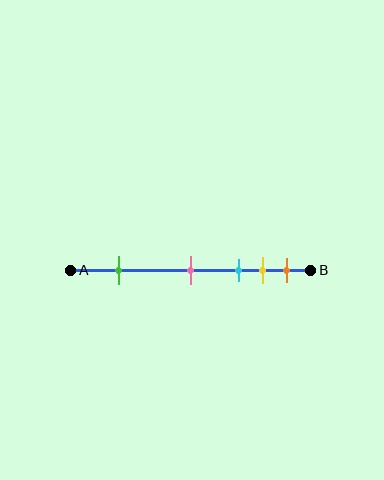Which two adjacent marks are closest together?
The yellow and orange marks are the closest adjacent pair.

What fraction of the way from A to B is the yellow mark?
The yellow mark is approximately 80% (0.8) of the way from A to B.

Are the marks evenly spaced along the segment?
No, the marks are not evenly spaced.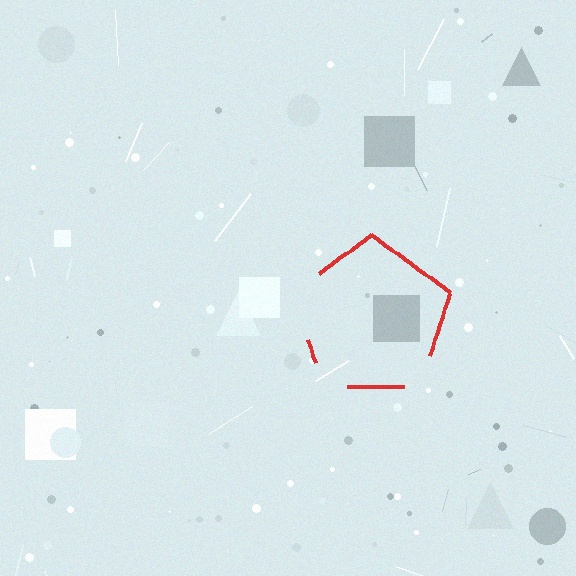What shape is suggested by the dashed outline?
The dashed outline suggests a pentagon.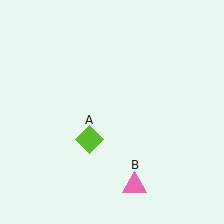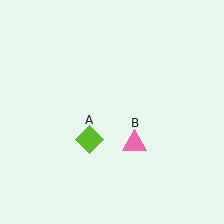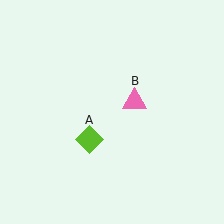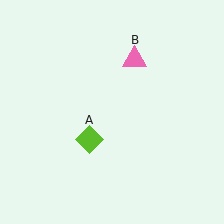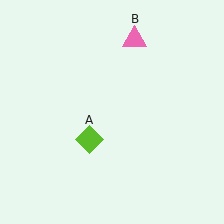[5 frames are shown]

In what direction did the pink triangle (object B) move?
The pink triangle (object B) moved up.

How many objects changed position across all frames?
1 object changed position: pink triangle (object B).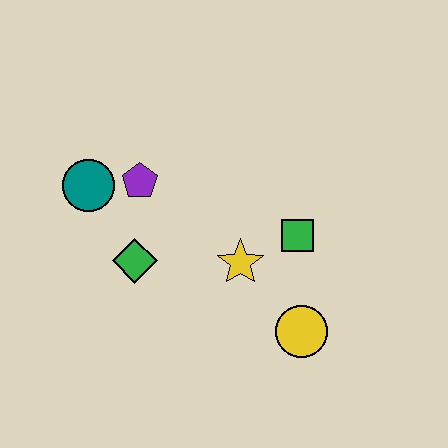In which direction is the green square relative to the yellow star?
The green square is to the right of the yellow star.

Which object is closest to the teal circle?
The purple pentagon is closest to the teal circle.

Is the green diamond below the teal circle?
Yes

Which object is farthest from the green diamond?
The yellow circle is farthest from the green diamond.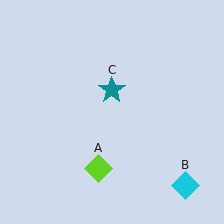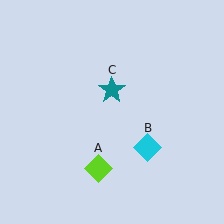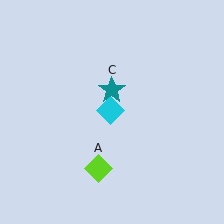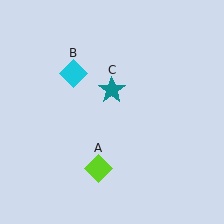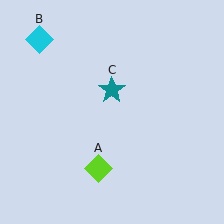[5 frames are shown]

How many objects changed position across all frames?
1 object changed position: cyan diamond (object B).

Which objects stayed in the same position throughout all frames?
Lime diamond (object A) and teal star (object C) remained stationary.